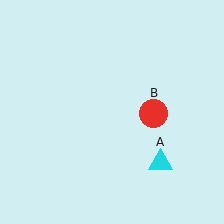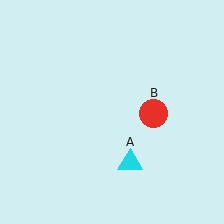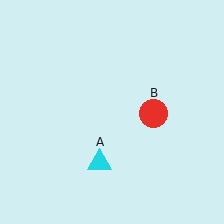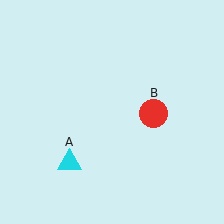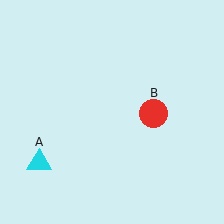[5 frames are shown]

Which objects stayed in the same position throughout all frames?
Red circle (object B) remained stationary.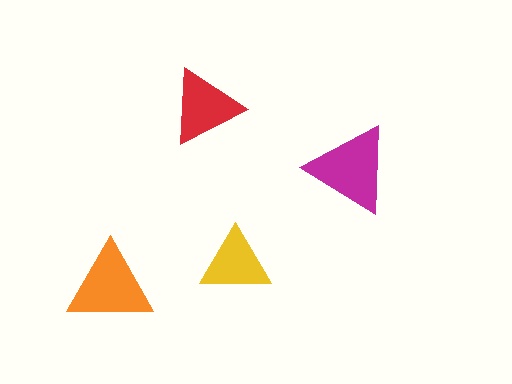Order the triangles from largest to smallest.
the magenta one, the orange one, the red one, the yellow one.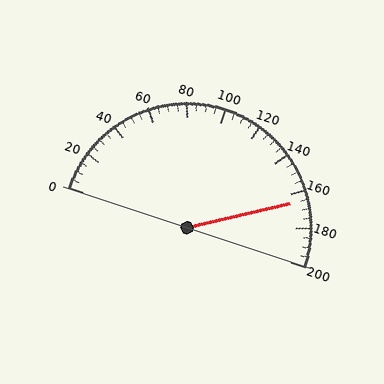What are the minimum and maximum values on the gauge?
The gauge ranges from 0 to 200.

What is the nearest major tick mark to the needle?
The nearest major tick mark is 160.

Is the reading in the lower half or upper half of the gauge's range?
The reading is in the upper half of the range (0 to 200).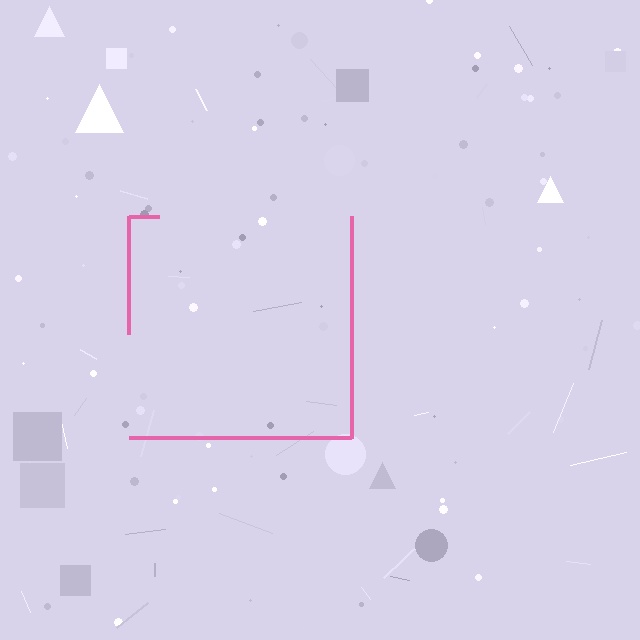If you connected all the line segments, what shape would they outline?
They would outline a square.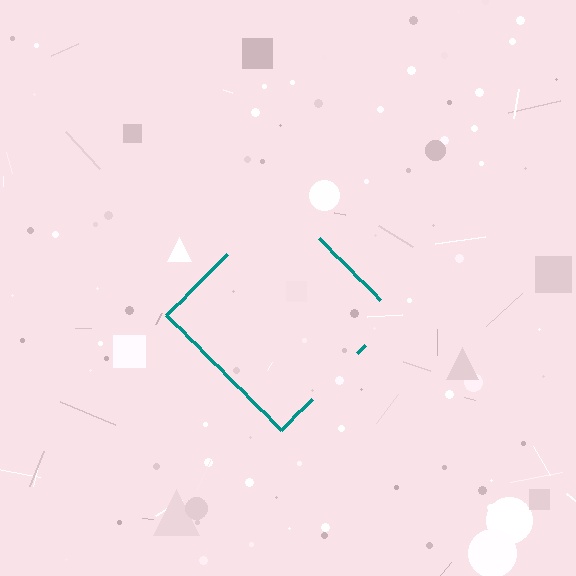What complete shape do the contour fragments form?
The contour fragments form a diamond.